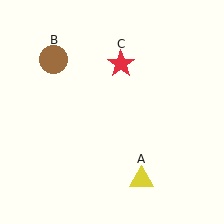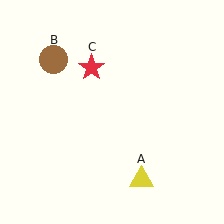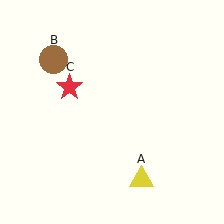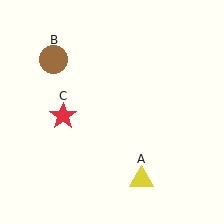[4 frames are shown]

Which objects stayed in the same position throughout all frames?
Yellow triangle (object A) and brown circle (object B) remained stationary.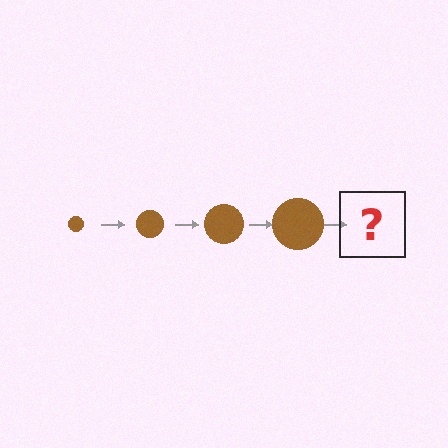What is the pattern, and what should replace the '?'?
The pattern is that the circle gets progressively larger each step. The '?' should be a brown circle, larger than the previous one.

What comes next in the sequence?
The next element should be a brown circle, larger than the previous one.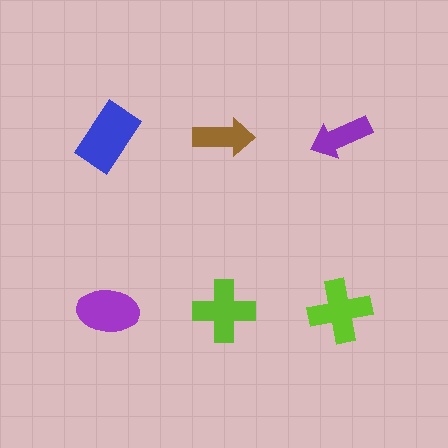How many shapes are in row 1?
3 shapes.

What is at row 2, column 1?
A purple ellipse.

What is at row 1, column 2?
A brown arrow.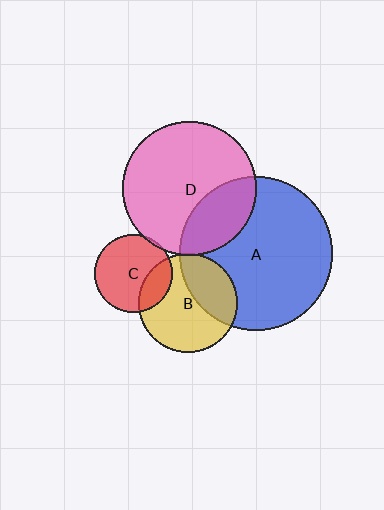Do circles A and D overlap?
Yes.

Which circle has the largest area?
Circle A (blue).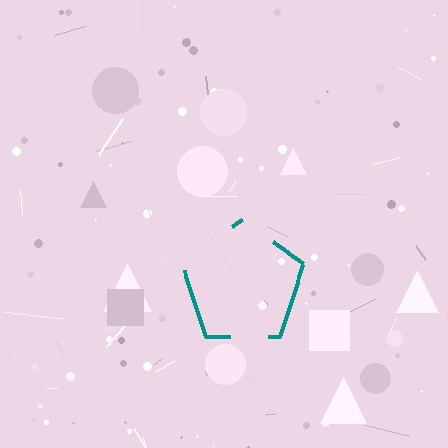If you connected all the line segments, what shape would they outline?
They would outline a pentagon.